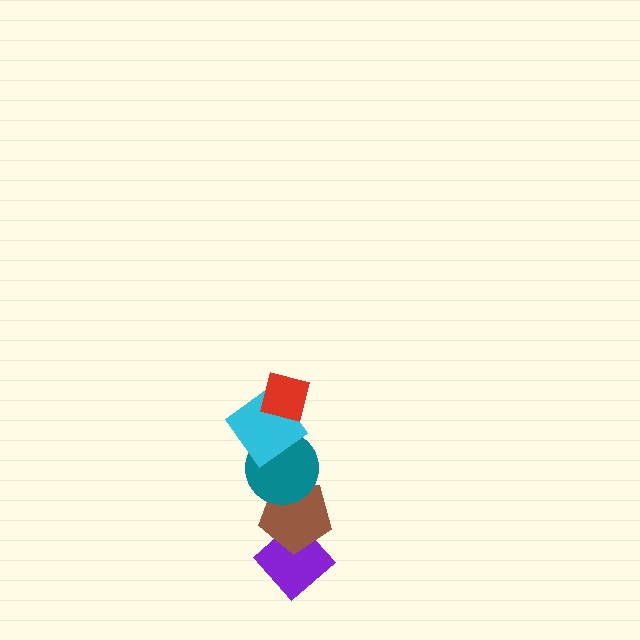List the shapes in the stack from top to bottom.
From top to bottom: the red square, the cyan diamond, the teal circle, the brown pentagon, the purple diamond.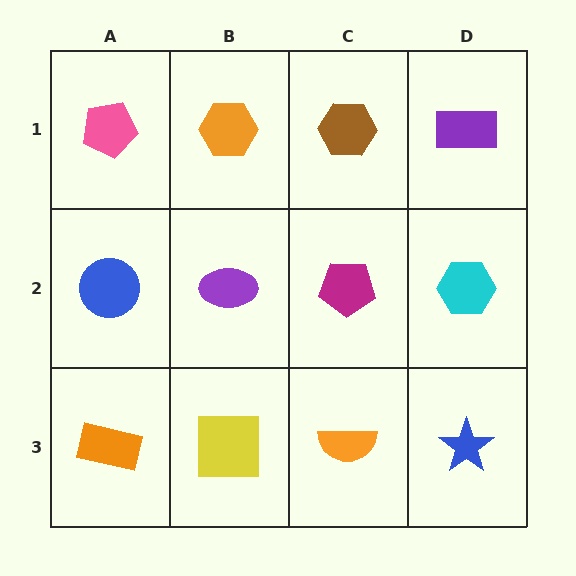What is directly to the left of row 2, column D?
A magenta pentagon.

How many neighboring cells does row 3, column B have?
3.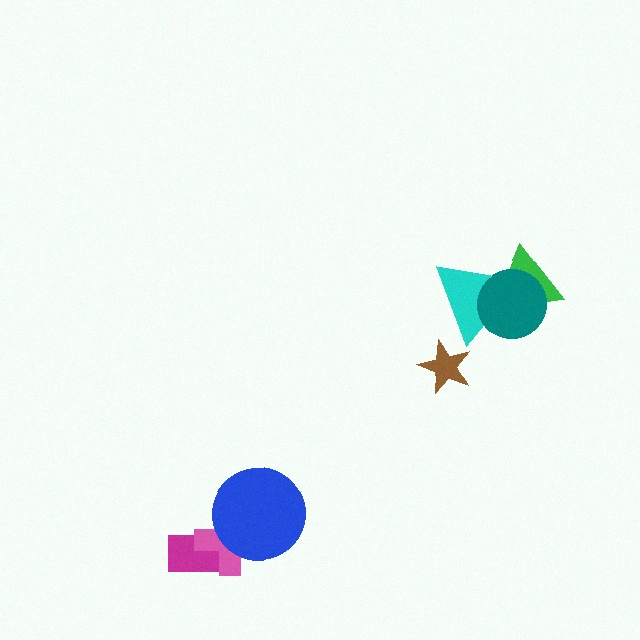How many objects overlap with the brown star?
0 objects overlap with the brown star.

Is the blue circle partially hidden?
No, no other shape covers it.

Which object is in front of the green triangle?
The teal circle is in front of the green triangle.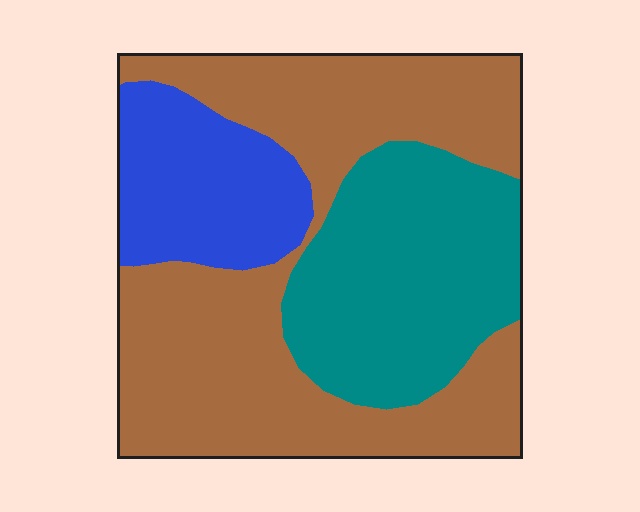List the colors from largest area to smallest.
From largest to smallest: brown, teal, blue.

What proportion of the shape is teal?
Teal covers roughly 30% of the shape.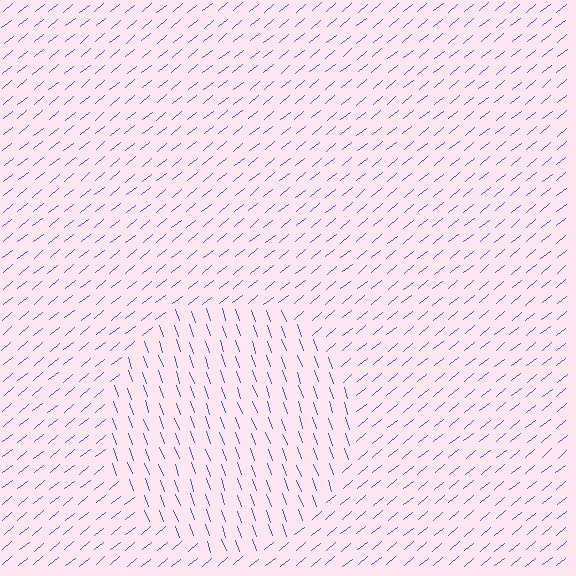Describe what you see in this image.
The image is filled with small blue line segments. A circle region in the image has lines oriented differently from the surrounding lines, creating a visible texture boundary.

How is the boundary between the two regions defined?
The boundary is defined purely by a change in line orientation (approximately 71 degrees difference). All lines are the same color and thickness.